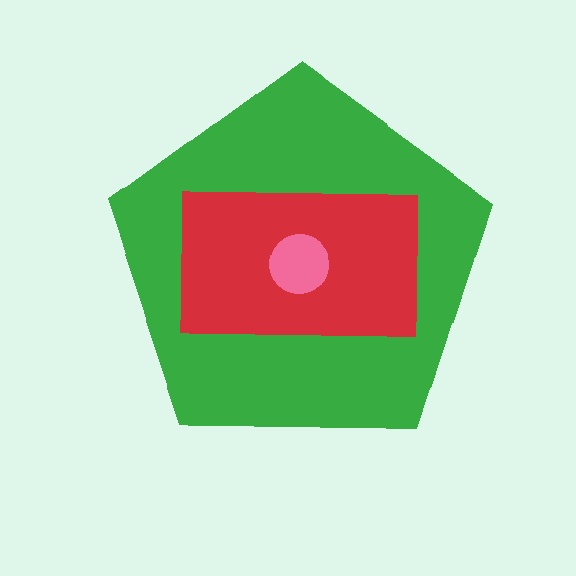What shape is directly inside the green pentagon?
The red rectangle.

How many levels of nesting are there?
3.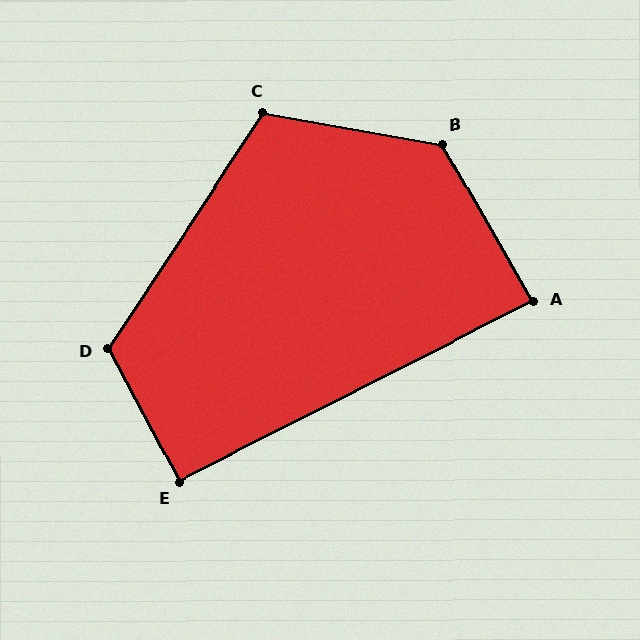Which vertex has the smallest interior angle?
A, at approximately 87 degrees.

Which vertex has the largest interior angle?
B, at approximately 130 degrees.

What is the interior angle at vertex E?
Approximately 91 degrees (approximately right).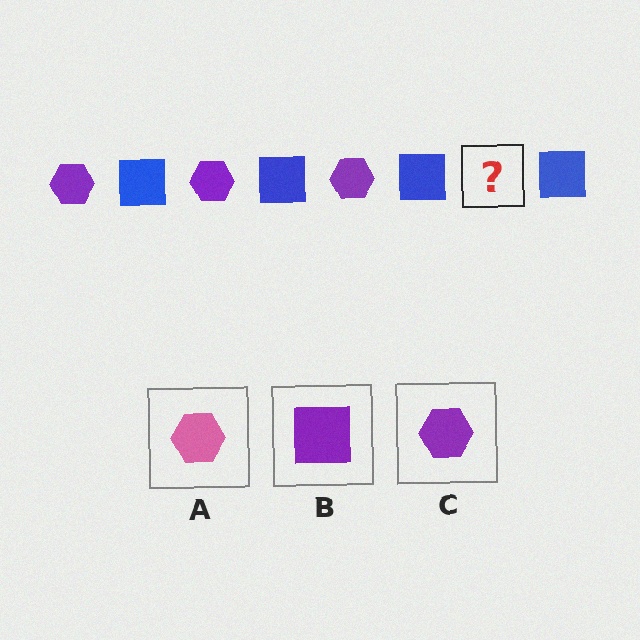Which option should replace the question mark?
Option C.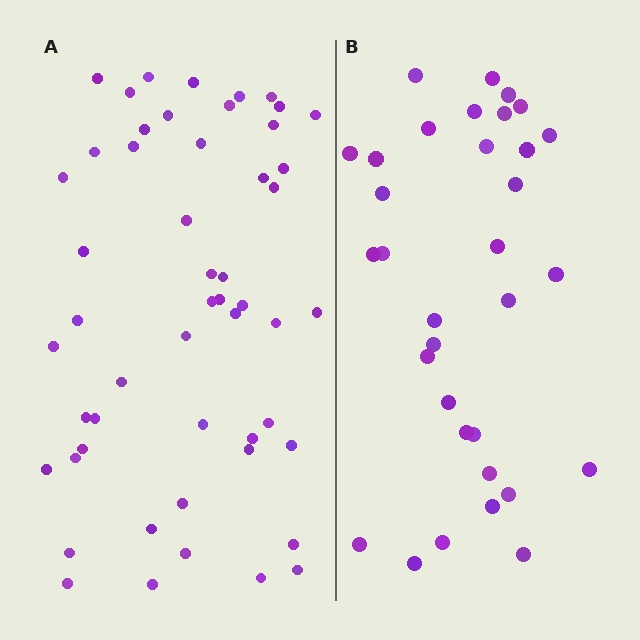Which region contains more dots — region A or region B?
Region A (the left region) has more dots.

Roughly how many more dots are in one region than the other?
Region A has approximately 20 more dots than region B.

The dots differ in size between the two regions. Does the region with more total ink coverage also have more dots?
No. Region B has more total ink coverage because its dots are larger, but region A actually contains more individual dots. Total area can be misleading — the number of items is what matters here.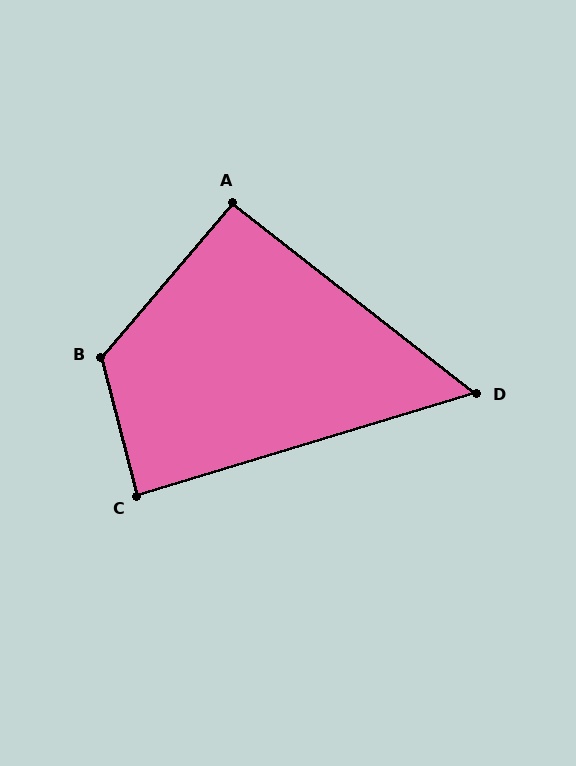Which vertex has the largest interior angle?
B, at approximately 125 degrees.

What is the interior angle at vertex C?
Approximately 88 degrees (approximately right).